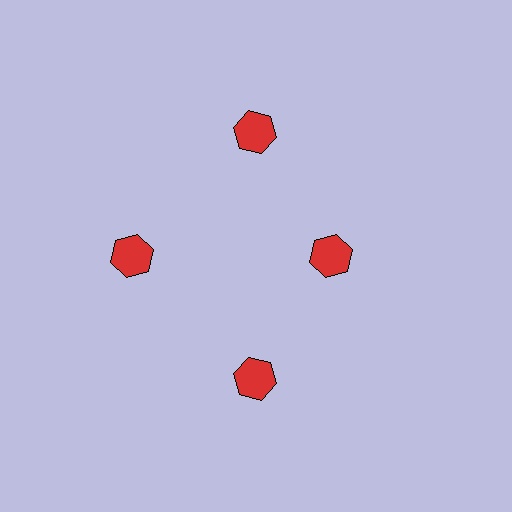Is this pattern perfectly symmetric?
No. The 4 red hexagons are arranged in a ring, but one element near the 3 o'clock position is pulled inward toward the center, breaking the 4-fold rotational symmetry.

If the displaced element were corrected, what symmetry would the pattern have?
It would have 4-fold rotational symmetry — the pattern would map onto itself every 90 degrees.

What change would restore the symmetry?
The symmetry would be restored by moving it outward, back onto the ring so that all 4 hexagons sit at equal angles and equal distance from the center.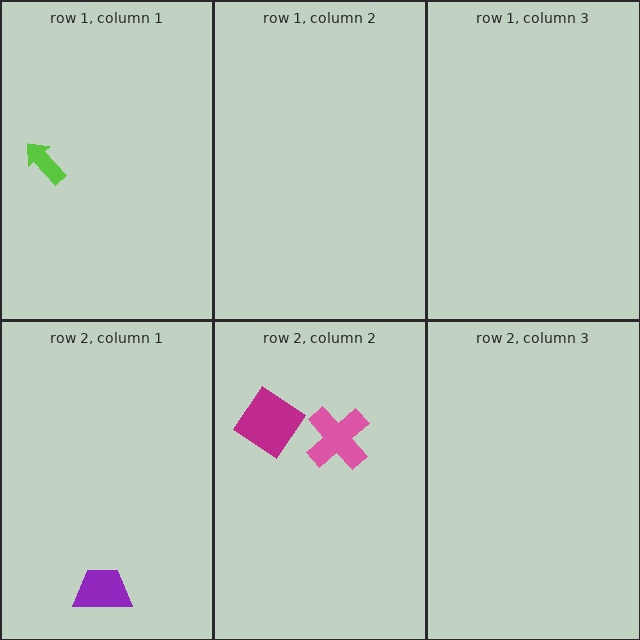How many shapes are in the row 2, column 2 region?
2.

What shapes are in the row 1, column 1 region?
The lime arrow.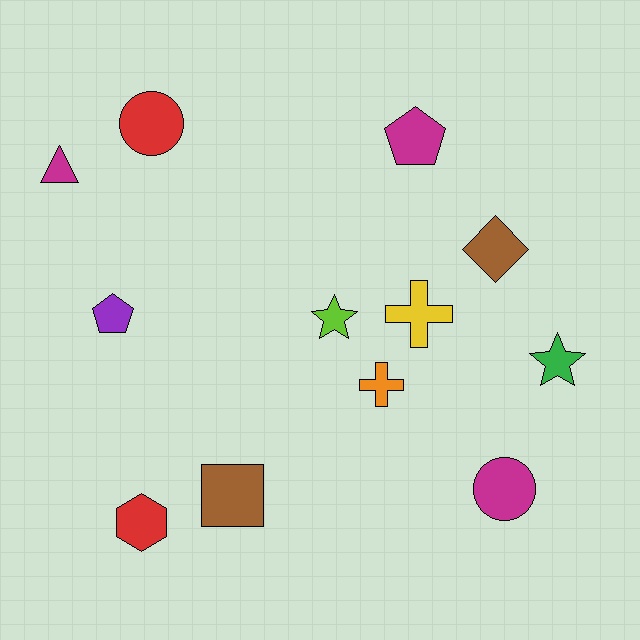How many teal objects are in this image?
There are no teal objects.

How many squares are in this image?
There is 1 square.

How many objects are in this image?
There are 12 objects.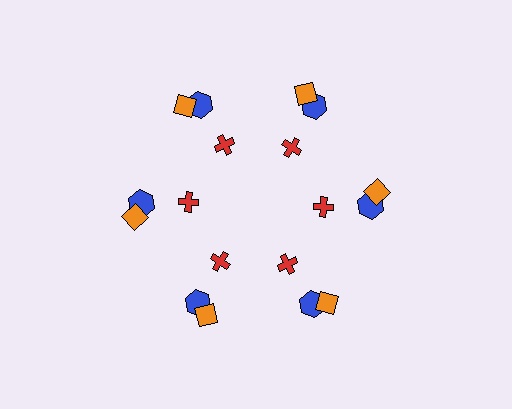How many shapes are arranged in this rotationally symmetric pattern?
There are 18 shapes, arranged in 6 groups of 3.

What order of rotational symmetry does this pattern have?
This pattern has 6-fold rotational symmetry.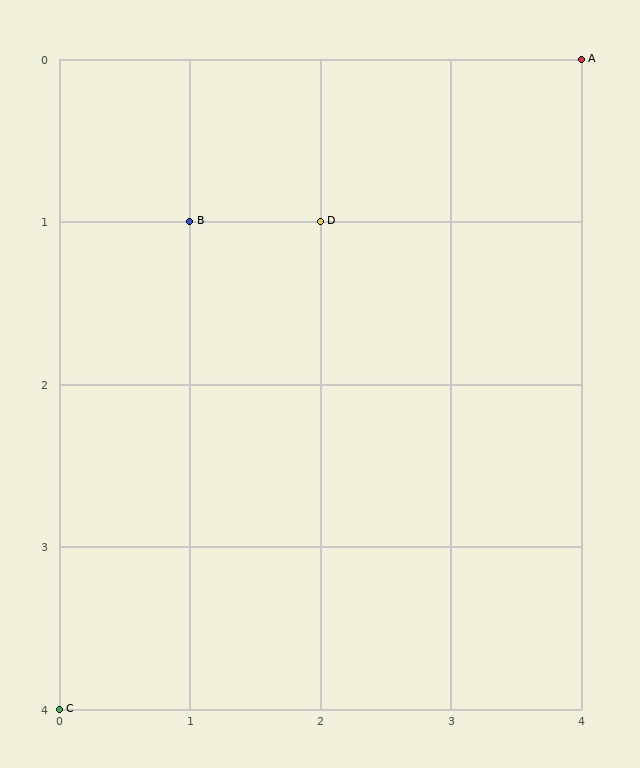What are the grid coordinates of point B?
Point B is at grid coordinates (1, 1).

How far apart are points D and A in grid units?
Points D and A are 2 columns and 1 row apart (about 2.2 grid units diagonally).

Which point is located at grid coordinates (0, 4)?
Point C is at (0, 4).